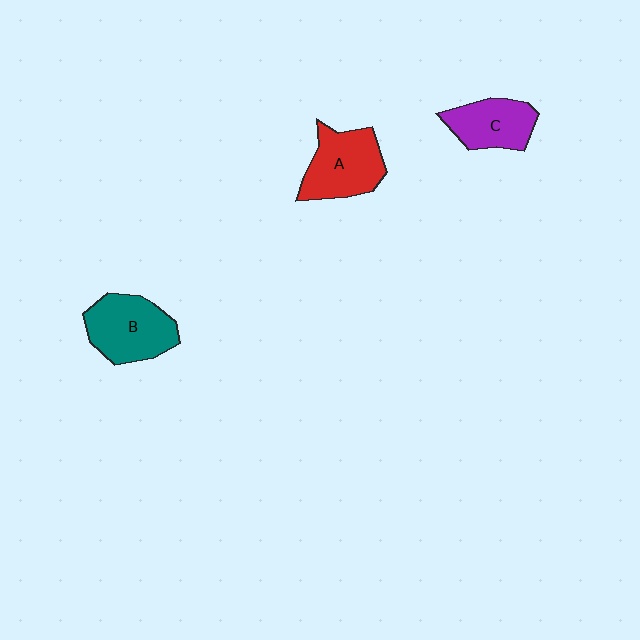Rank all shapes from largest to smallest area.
From largest to smallest: B (teal), A (red), C (purple).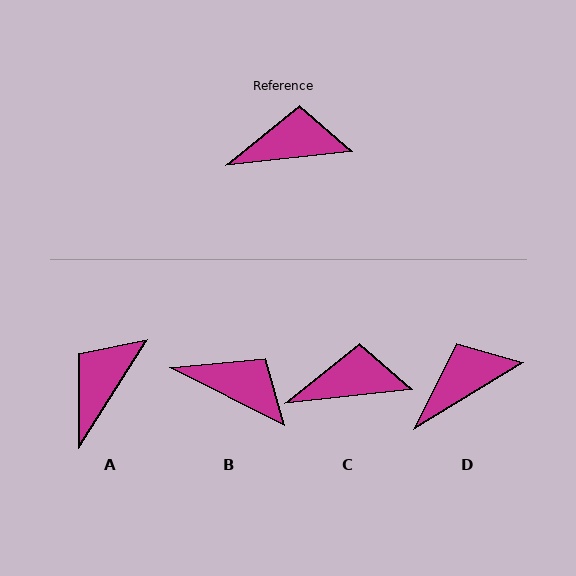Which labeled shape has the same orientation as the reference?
C.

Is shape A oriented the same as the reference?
No, it is off by about 51 degrees.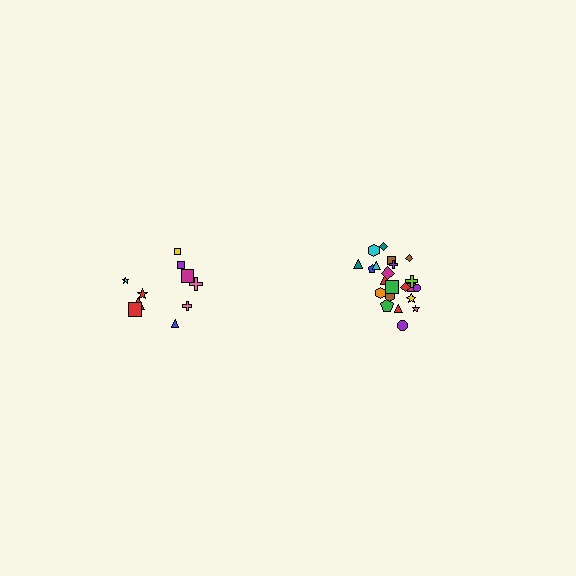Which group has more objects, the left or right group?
The right group.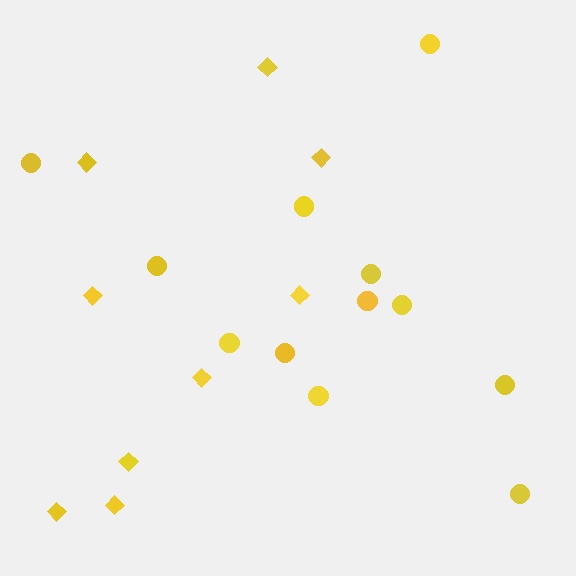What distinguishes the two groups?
There are 2 groups: one group of diamonds (9) and one group of circles (12).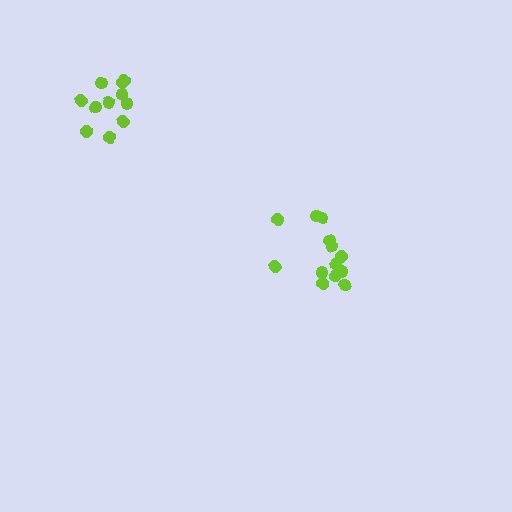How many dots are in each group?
Group 1: 11 dots, Group 2: 13 dots (24 total).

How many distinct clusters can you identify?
There are 2 distinct clusters.